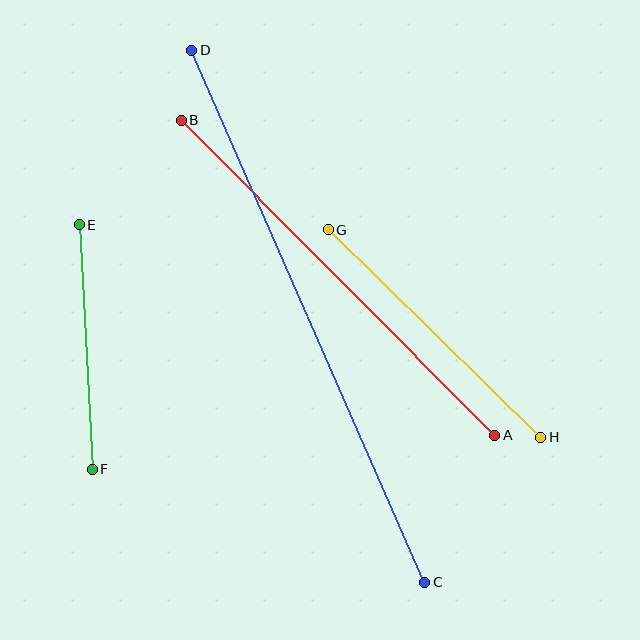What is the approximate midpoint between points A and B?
The midpoint is at approximately (338, 278) pixels.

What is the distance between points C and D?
The distance is approximately 581 pixels.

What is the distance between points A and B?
The distance is approximately 444 pixels.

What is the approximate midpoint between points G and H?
The midpoint is at approximately (434, 334) pixels.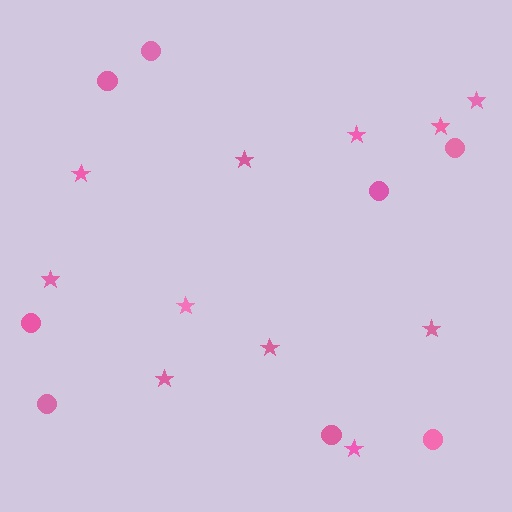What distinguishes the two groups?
There are 2 groups: one group of circles (8) and one group of stars (11).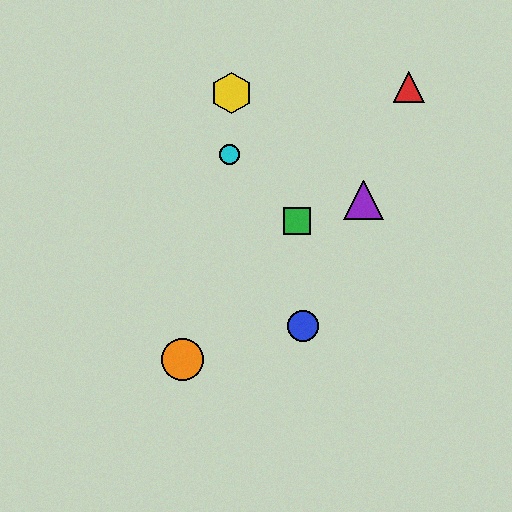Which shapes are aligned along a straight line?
The red triangle, the green square, the orange circle are aligned along a straight line.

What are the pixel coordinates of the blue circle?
The blue circle is at (303, 326).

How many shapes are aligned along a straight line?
3 shapes (the red triangle, the green square, the orange circle) are aligned along a straight line.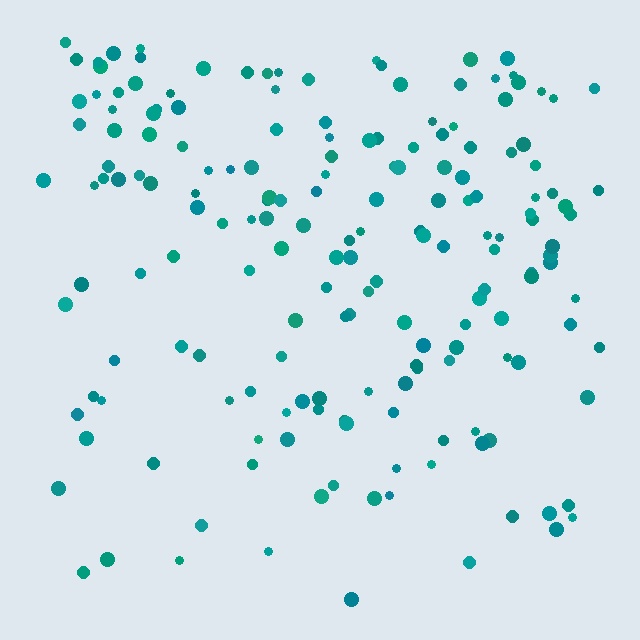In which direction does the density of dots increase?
From bottom to top, with the top side densest.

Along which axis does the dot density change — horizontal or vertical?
Vertical.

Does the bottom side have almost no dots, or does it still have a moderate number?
Still a moderate number, just noticeably fewer than the top.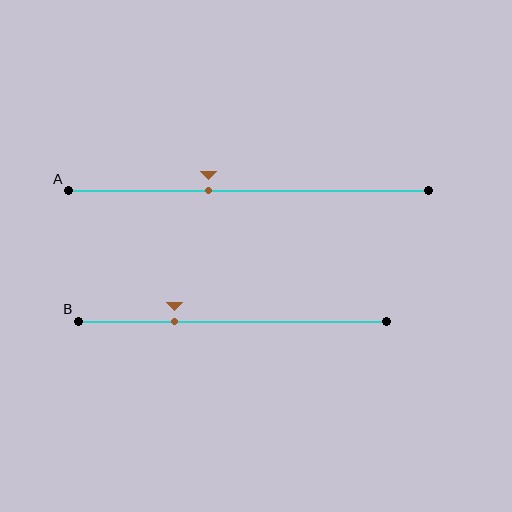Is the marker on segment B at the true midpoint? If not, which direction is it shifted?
No, the marker on segment B is shifted to the left by about 19% of the segment length.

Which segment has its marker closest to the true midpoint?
Segment A has its marker closest to the true midpoint.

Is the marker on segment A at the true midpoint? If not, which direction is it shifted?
No, the marker on segment A is shifted to the left by about 11% of the segment length.